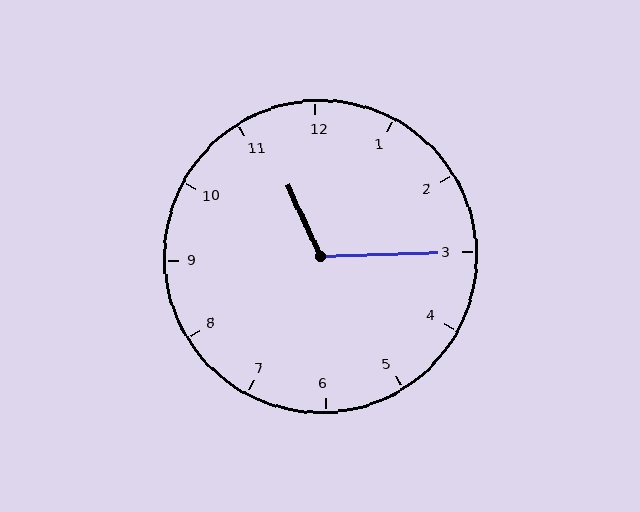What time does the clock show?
11:15.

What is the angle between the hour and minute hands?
Approximately 112 degrees.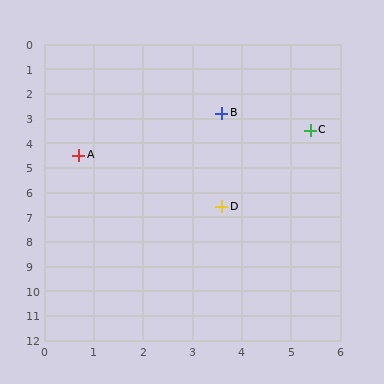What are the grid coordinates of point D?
Point D is at approximately (3.6, 6.6).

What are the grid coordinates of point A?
Point A is at approximately (0.7, 4.5).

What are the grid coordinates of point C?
Point C is at approximately (5.4, 3.5).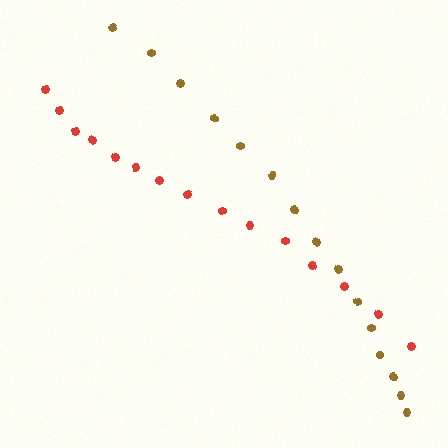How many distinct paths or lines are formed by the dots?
There are 2 distinct paths.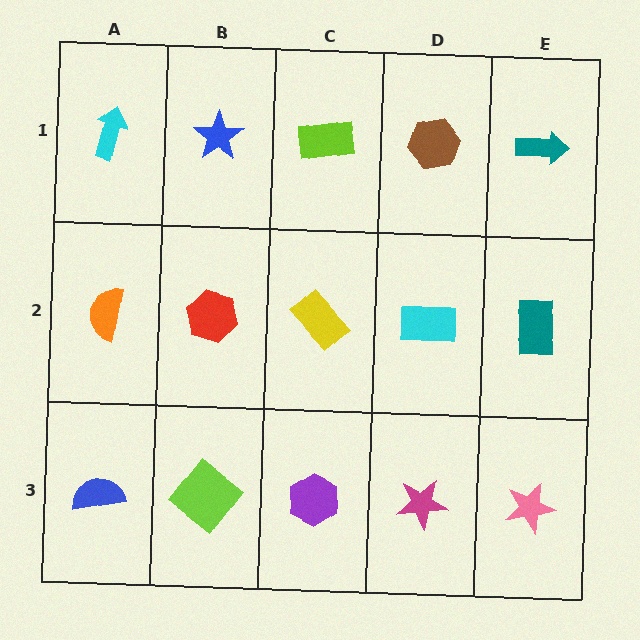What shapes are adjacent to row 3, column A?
An orange semicircle (row 2, column A), a lime diamond (row 3, column B).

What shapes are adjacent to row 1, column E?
A teal rectangle (row 2, column E), a brown hexagon (row 1, column D).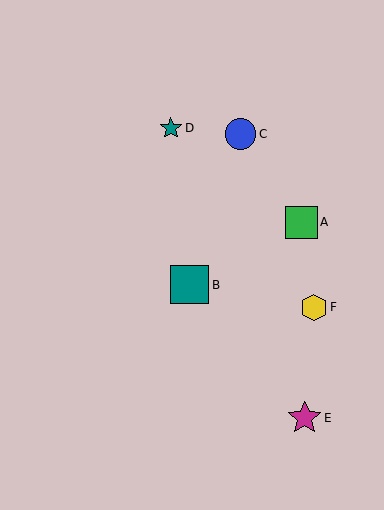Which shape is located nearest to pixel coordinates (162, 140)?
The teal star (labeled D) at (171, 128) is nearest to that location.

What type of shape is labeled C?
Shape C is a blue circle.